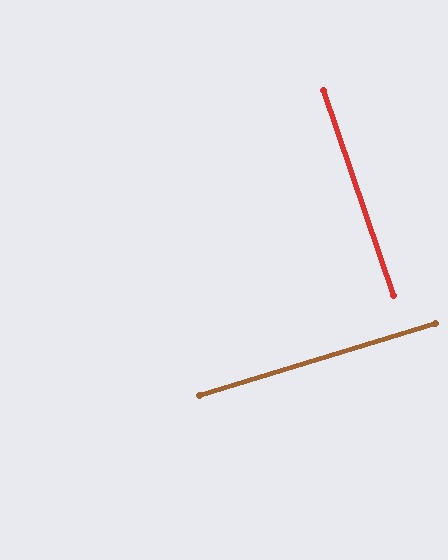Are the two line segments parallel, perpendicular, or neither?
Perpendicular — they meet at approximately 88°.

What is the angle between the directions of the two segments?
Approximately 88 degrees.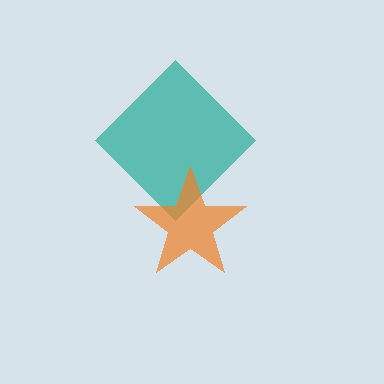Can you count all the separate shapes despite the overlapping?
Yes, there are 2 separate shapes.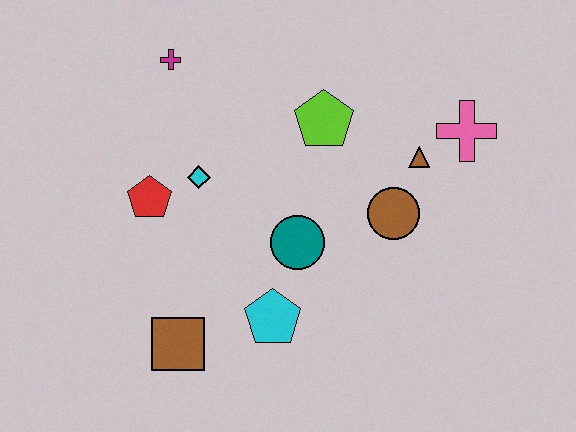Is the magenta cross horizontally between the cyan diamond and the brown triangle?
No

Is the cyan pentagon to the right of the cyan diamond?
Yes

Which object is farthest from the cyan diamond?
The pink cross is farthest from the cyan diamond.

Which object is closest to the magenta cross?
The cyan diamond is closest to the magenta cross.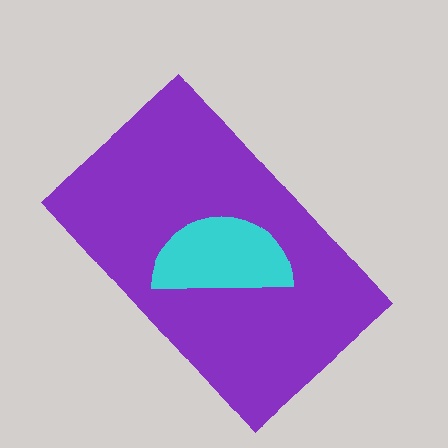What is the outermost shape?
The purple rectangle.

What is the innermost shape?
The cyan semicircle.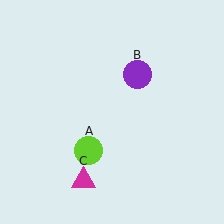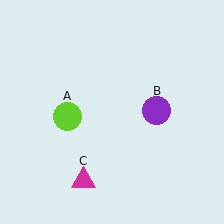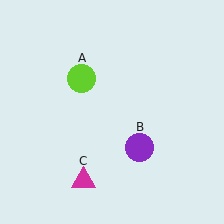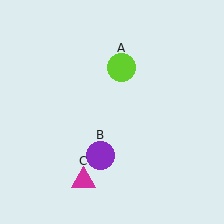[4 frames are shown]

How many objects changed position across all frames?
2 objects changed position: lime circle (object A), purple circle (object B).